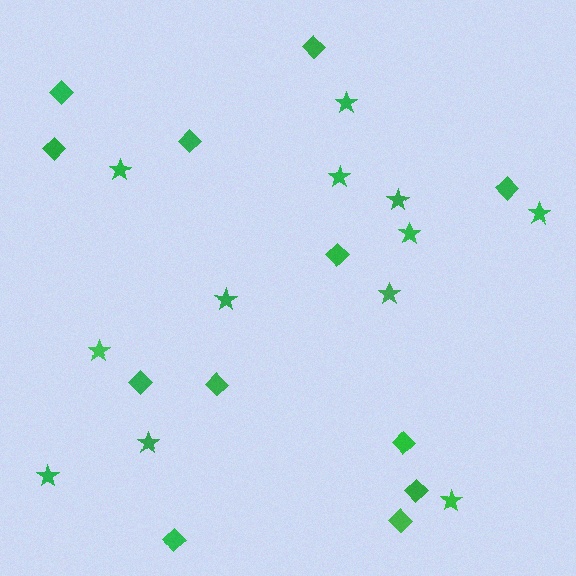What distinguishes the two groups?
There are 2 groups: one group of stars (12) and one group of diamonds (12).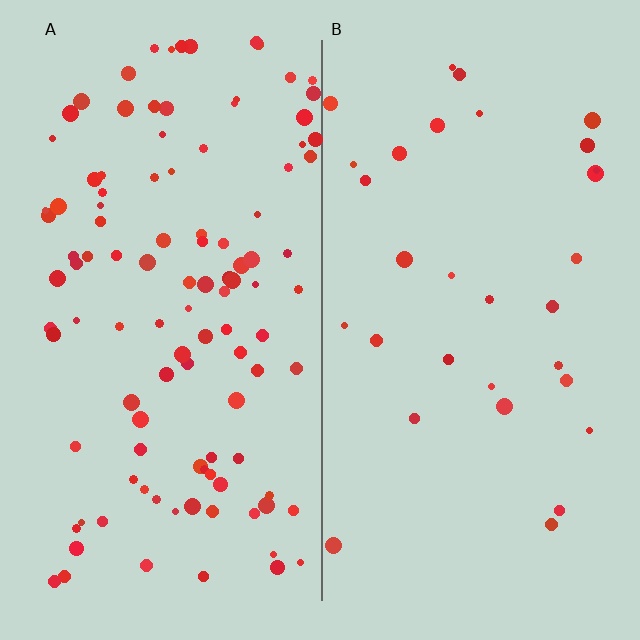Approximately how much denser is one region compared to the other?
Approximately 3.5× — region A over region B.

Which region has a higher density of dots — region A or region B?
A (the left).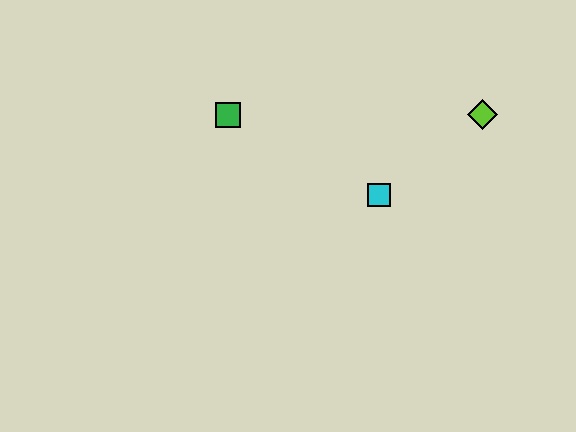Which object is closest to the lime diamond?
The cyan square is closest to the lime diamond.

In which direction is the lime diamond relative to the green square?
The lime diamond is to the right of the green square.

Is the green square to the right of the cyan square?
No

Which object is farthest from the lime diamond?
The green square is farthest from the lime diamond.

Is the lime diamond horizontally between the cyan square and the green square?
No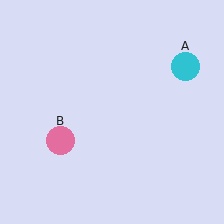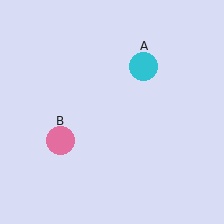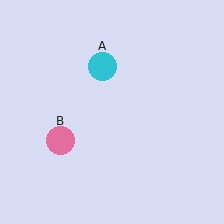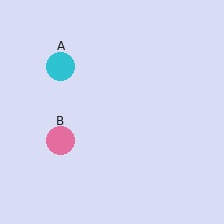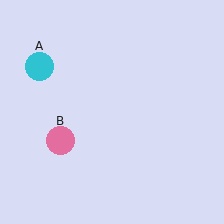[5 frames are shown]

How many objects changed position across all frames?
1 object changed position: cyan circle (object A).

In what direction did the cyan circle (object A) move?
The cyan circle (object A) moved left.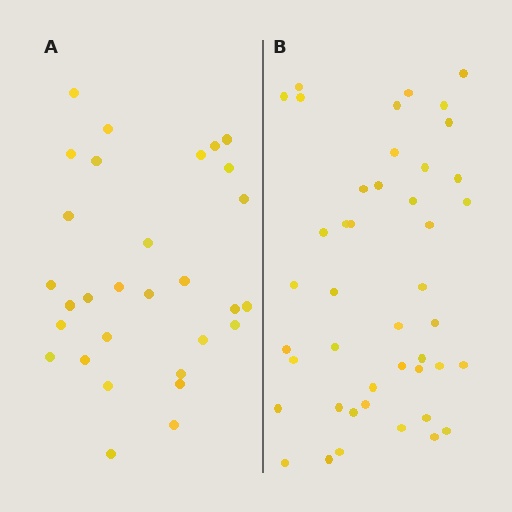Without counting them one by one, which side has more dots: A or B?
Region B (the right region) has more dots.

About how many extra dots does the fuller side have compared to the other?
Region B has approximately 15 more dots than region A.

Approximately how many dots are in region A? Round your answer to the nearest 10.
About 30 dots.